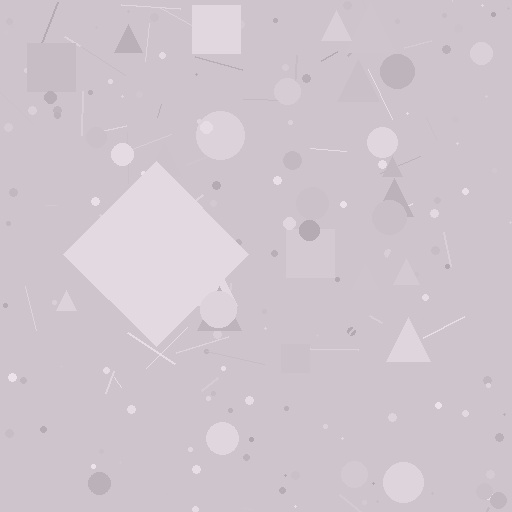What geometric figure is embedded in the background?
A diamond is embedded in the background.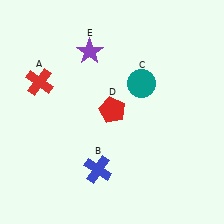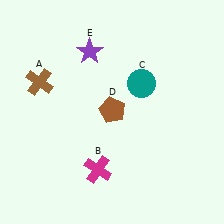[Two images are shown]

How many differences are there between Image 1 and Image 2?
There are 3 differences between the two images.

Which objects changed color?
A changed from red to brown. B changed from blue to magenta. D changed from red to brown.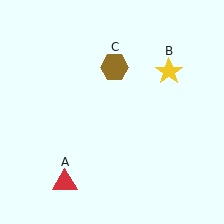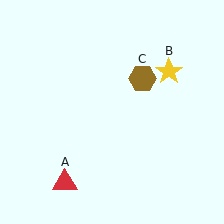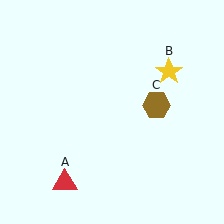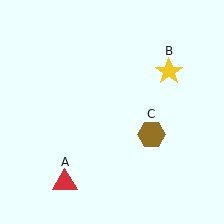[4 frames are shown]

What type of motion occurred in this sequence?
The brown hexagon (object C) rotated clockwise around the center of the scene.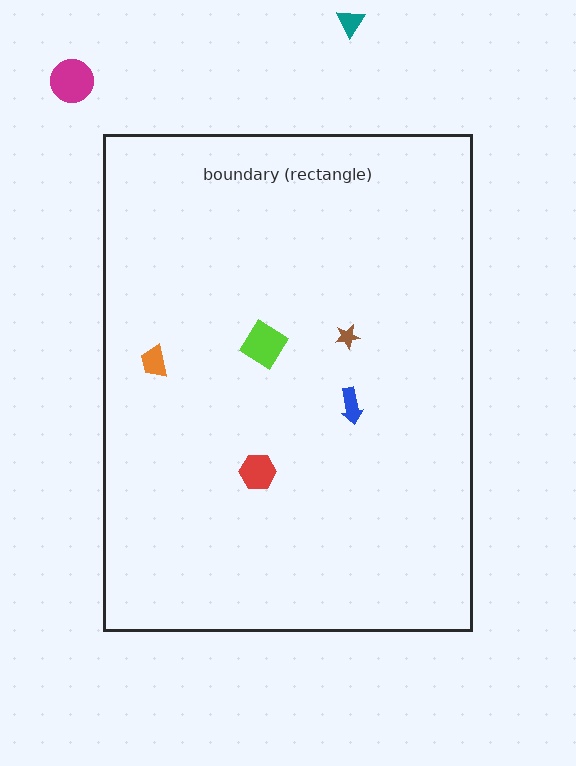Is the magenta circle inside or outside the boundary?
Outside.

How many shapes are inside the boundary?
5 inside, 2 outside.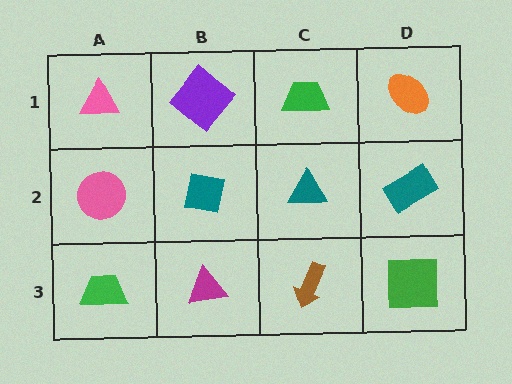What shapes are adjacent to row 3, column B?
A teal square (row 2, column B), a green trapezoid (row 3, column A), a brown arrow (row 3, column C).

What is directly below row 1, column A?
A pink circle.